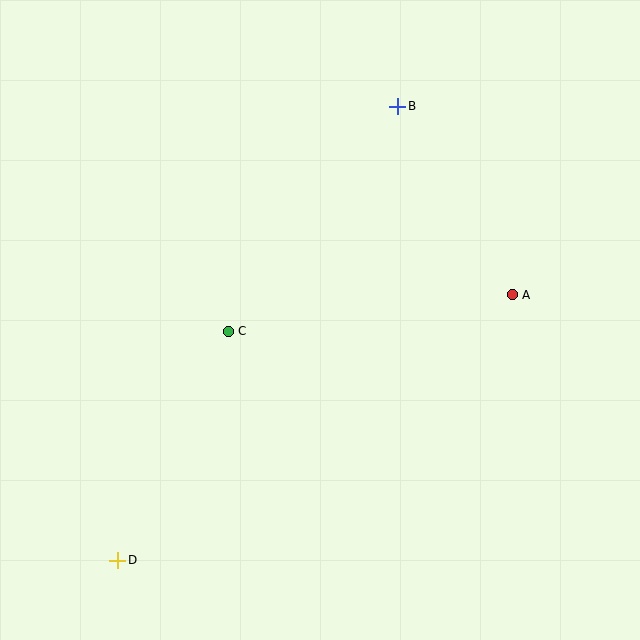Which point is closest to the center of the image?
Point C at (228, 331) is closest to the center.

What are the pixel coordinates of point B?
Point B is at (398, 106).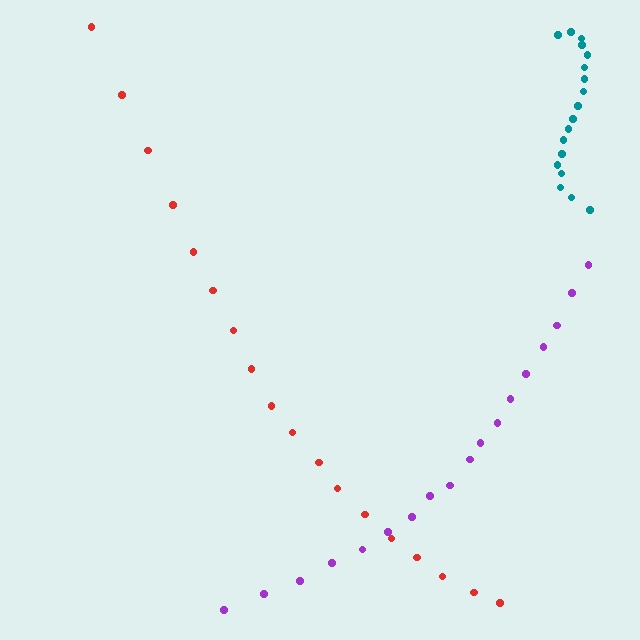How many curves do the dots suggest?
There are 3 distinct paths.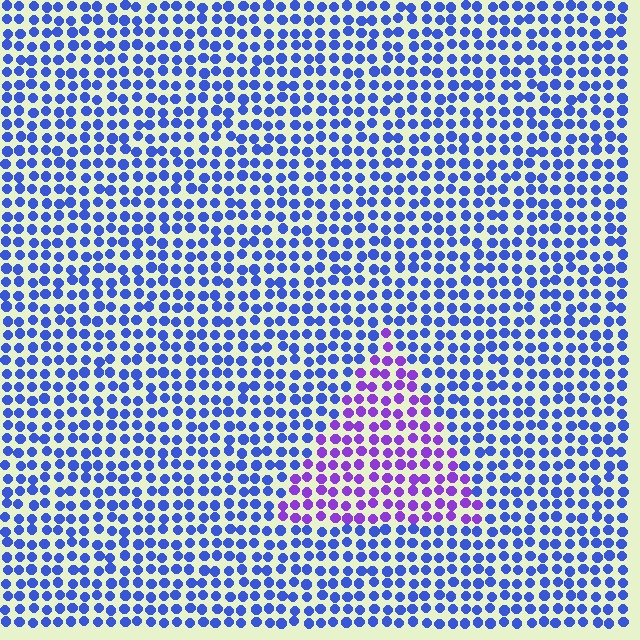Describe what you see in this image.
The image is filled with small blue elements in a uniform arrangement. A triangle-shaped region is visible where the elements are tinted to a slightly different hue, forming a subtle color boundary.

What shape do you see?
I see a triangle.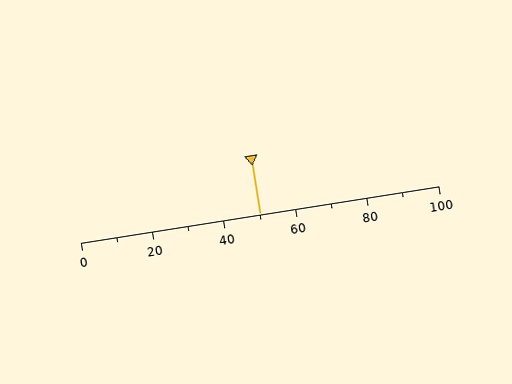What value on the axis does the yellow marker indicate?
The marker indicates approximately 50.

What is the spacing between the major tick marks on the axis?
The major ticks are spaced 20 apart.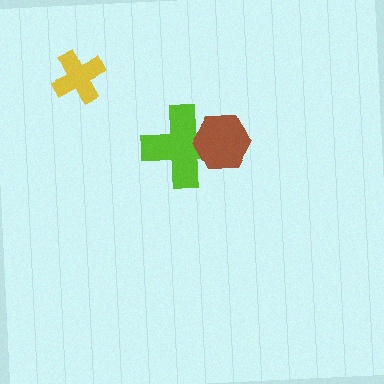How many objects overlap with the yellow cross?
0 objects overlap with the yellow cross.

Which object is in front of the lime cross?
The brown hexagon is in front of the lime cross.